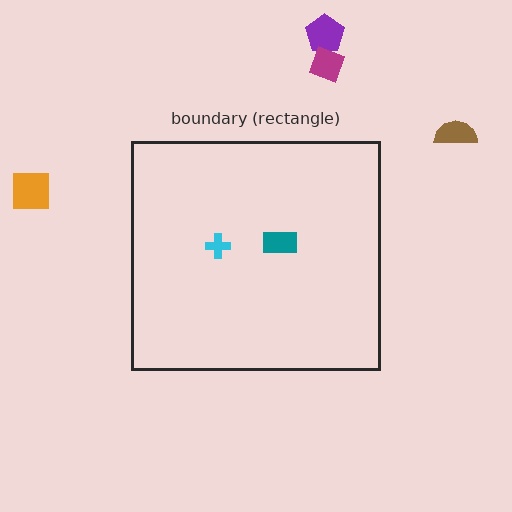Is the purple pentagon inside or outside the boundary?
Outside.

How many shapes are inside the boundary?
2 inside, 4 outside.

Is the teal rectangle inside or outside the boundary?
Inside.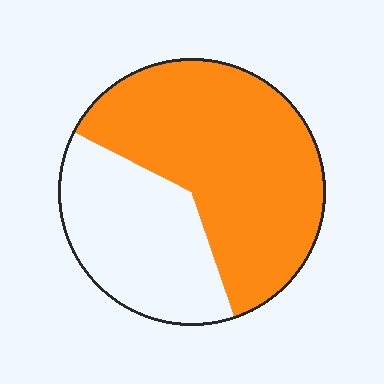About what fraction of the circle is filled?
About five eighths (5/8).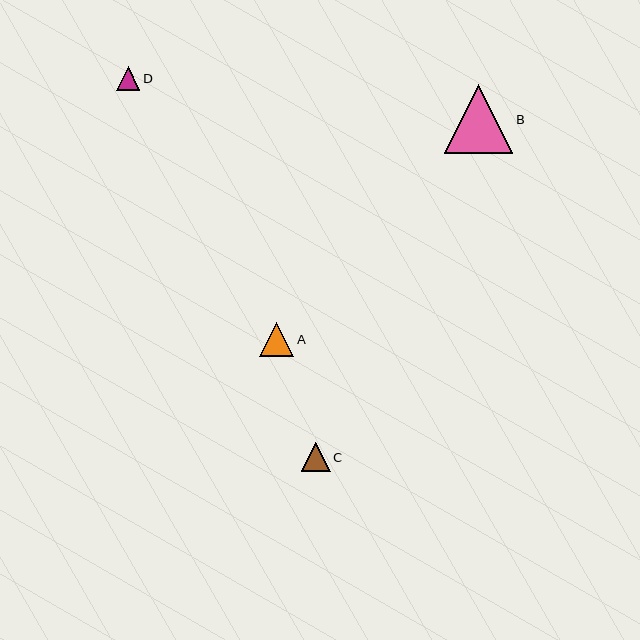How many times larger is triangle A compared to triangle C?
Triangle A is approximately 1.2 times the size of triangle C.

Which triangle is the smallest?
Triangle D is the smallest with a size of approximately 24 pixels.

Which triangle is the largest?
Triangle B is the largest with a size of approximately 68 pixels.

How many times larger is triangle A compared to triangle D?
Triangle A is approximately 1.4 times the size of triangle D.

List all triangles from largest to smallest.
From largest to smallest: B, A, C, D.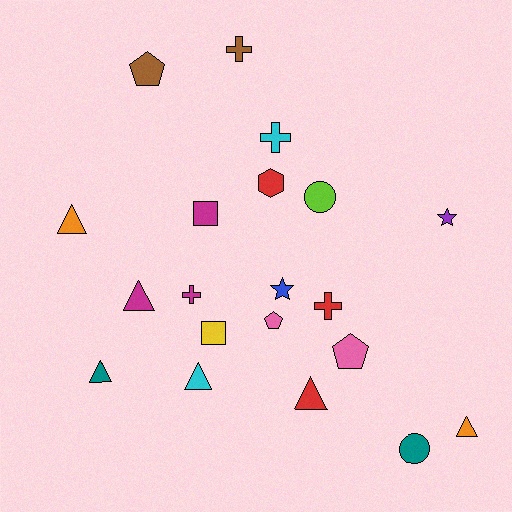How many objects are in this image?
There are 20 objects.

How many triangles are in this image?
There are 6 triangles.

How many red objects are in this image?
There are 3 red objects.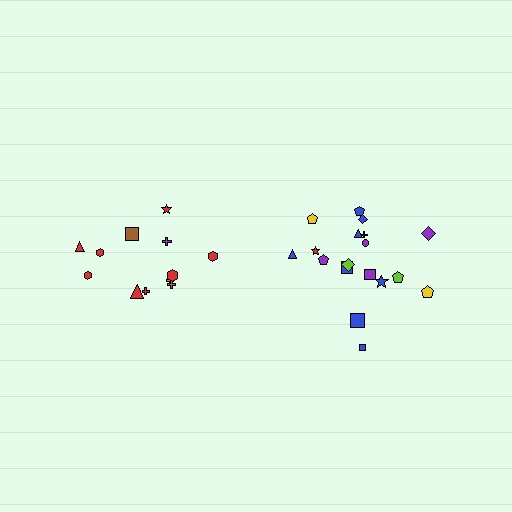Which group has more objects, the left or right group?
The right group.